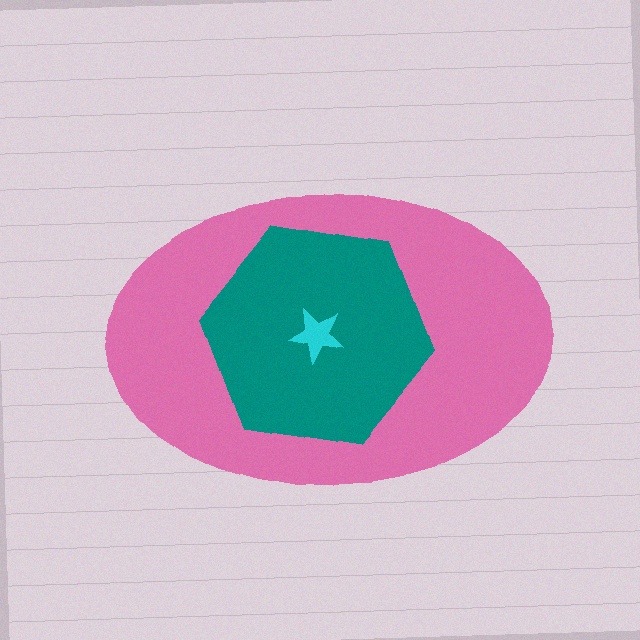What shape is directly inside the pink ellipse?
The teal hexagon.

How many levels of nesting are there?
3.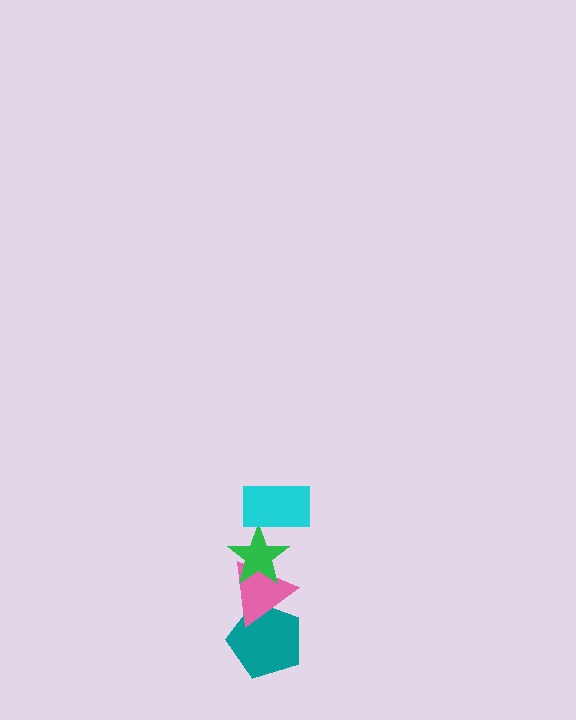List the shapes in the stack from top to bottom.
From top to bottom: the cyan rectangle, the green star, the pink triangle, the teal pentagon.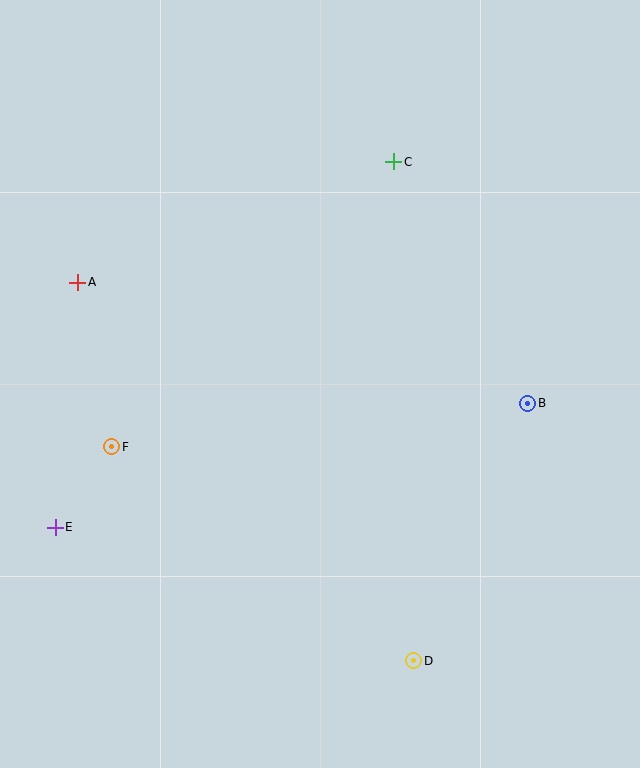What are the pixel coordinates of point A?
Point A is at (78, 282).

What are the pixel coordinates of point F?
Point F is at (112, 447).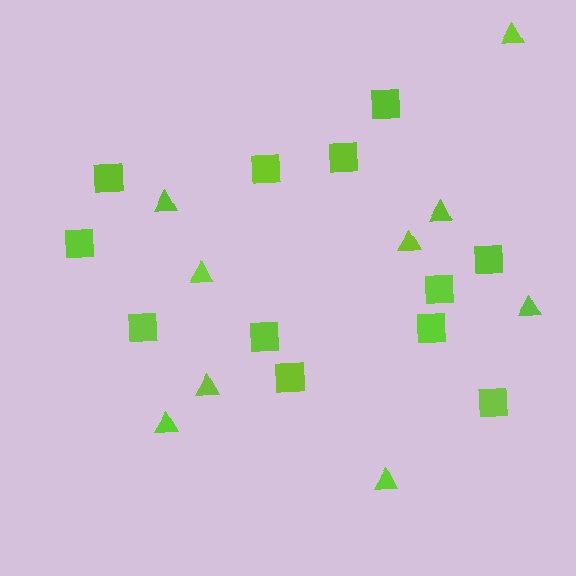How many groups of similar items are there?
There are 2 groups: one group of squares (12) and one group of triangles (9).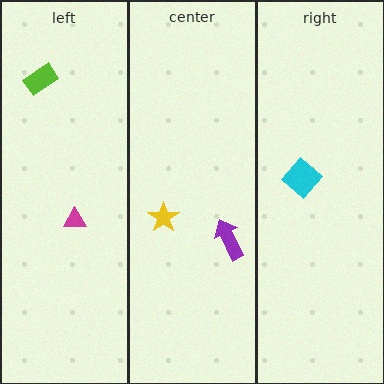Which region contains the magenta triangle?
The left region.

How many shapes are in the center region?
2.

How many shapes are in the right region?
1.